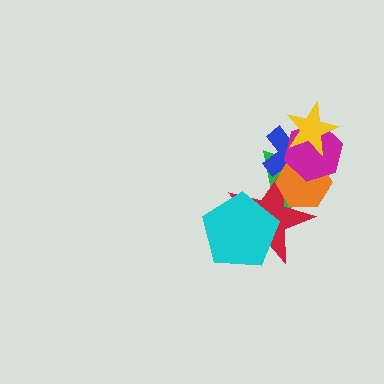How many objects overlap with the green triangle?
6 objects overlap with the green triangle.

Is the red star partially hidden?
Yes, it is partially covered by another shape.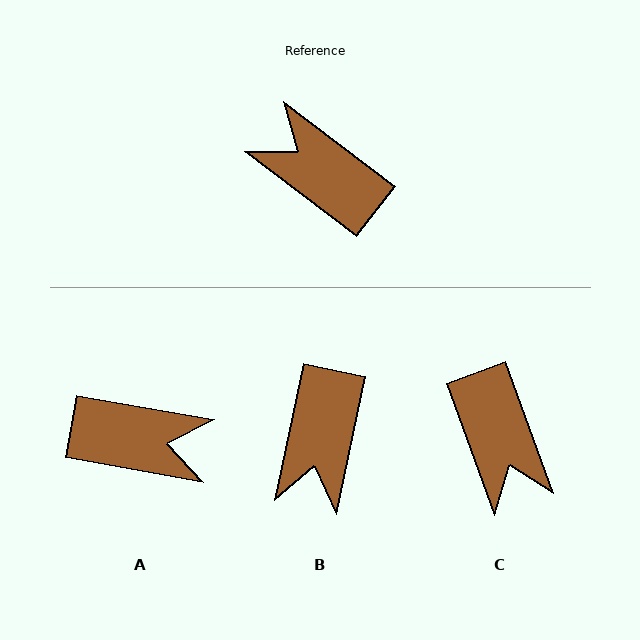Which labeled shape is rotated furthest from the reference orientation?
A, about 153 degrees away.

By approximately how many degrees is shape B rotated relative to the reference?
Approximately 115 degrees counter-clockwise.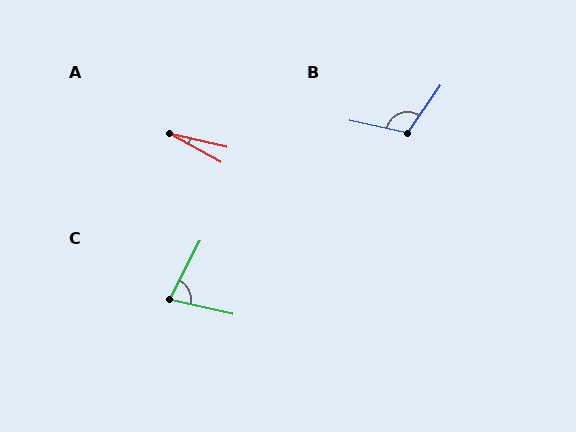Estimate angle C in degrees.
Approximately 75 degrees.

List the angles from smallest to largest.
A (16°), C (75°), B (112°).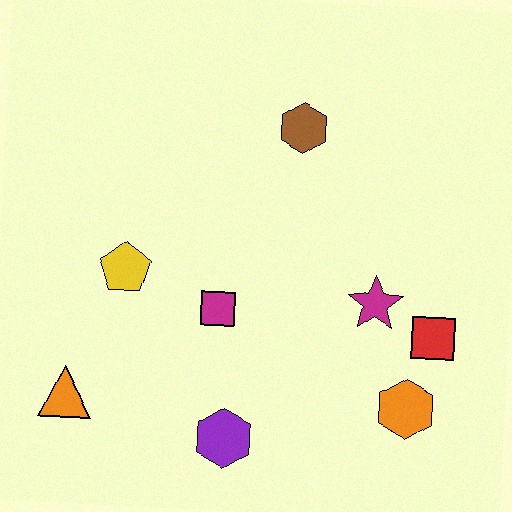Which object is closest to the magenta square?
The yellow pentagon is closest to the magenta square.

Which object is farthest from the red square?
The orange triangle is farthest from the red square.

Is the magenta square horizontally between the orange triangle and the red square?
Yes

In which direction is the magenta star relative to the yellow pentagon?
The magenta star is to the right of the yellow pentagon.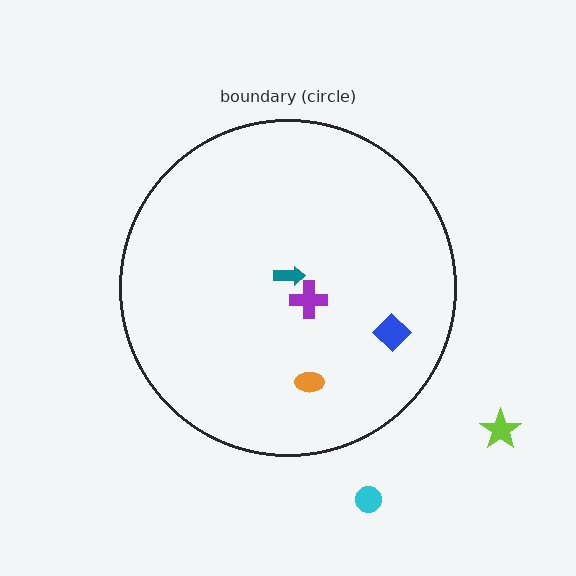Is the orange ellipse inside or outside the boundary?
Inside.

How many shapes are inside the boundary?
4 inside, 2 outside.